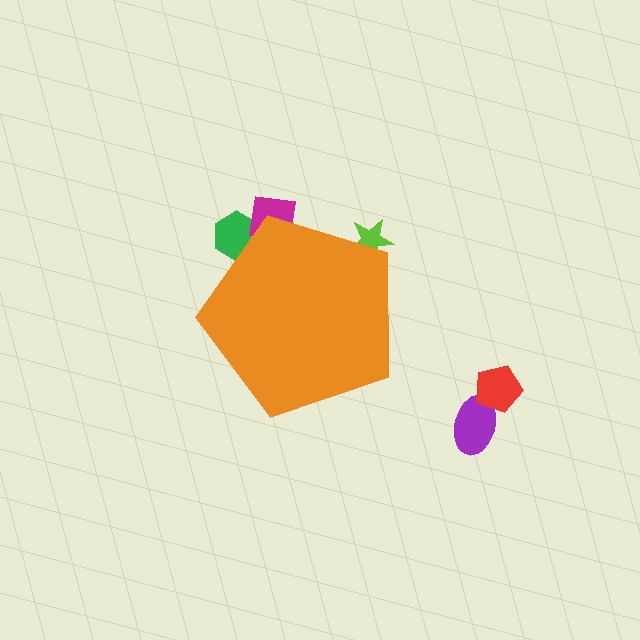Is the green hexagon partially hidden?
Yes, the green hexagon is partially hidden behind the orange pentagon.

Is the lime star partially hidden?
Yes, the lime star is partially hidden behind the orange pentagon.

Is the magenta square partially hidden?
Yes, the magenta square is partially hidden behind the orange pentagon.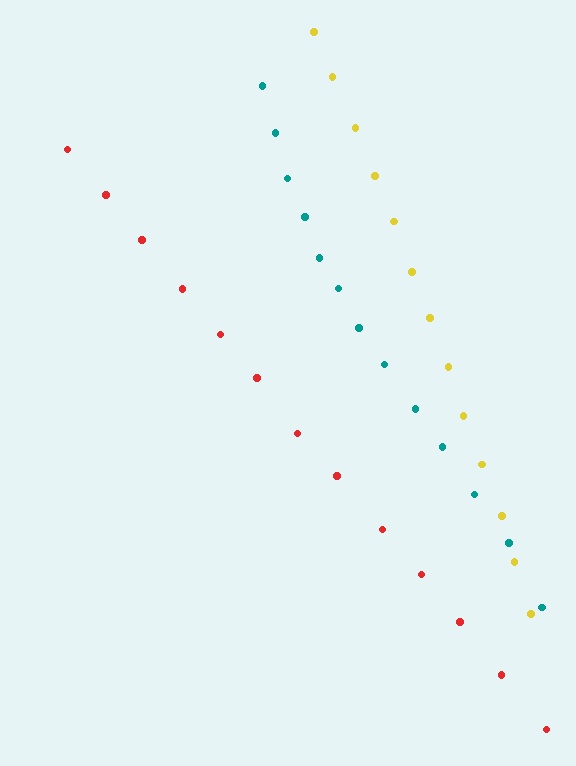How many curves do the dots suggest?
There are 3 distinct paths.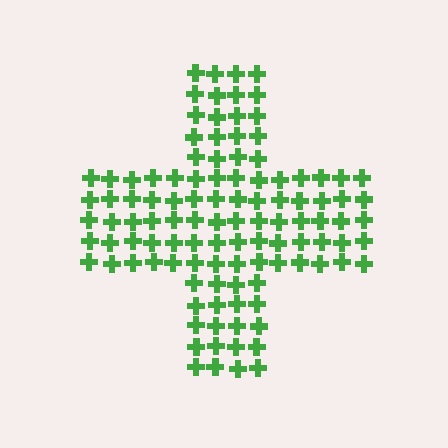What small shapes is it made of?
It is made of small crosses.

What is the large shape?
The large shape is a cross.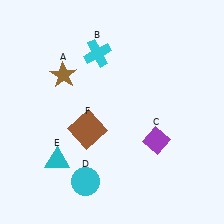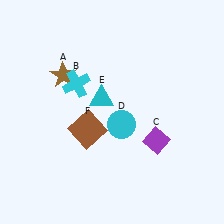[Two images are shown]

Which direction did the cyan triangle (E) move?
The cyan triangle (E) moved up.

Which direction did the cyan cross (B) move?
The cyan cross (B) moved down.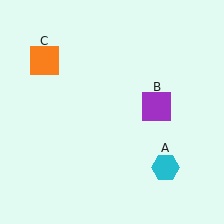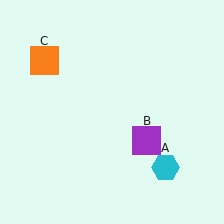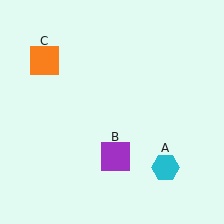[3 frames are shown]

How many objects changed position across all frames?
1 object changed position: purple square (object B).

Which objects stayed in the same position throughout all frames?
Cyan hexagon (object A) and orange square (object C) remained stationary.